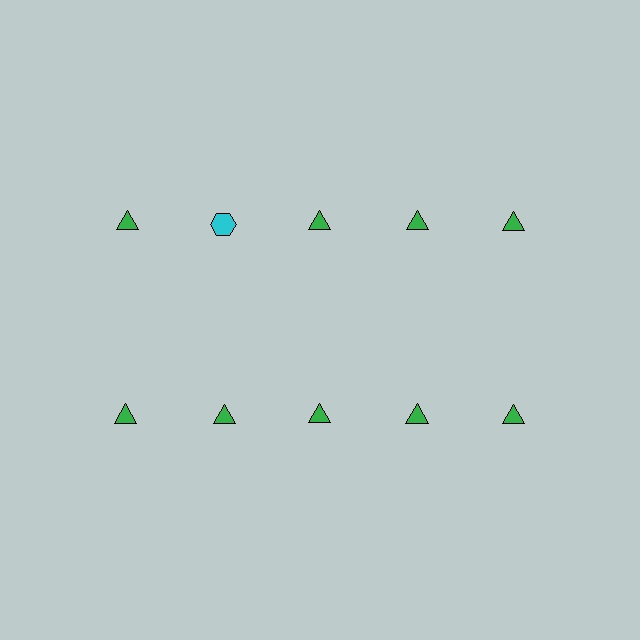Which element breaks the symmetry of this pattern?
The cyan hexagon in the top row, second from left column breaks the symmetry. All other shapes are green triangles.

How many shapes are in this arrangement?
There are 10 shapes arranged in a grid pattern.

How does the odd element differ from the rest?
It differs in both color (cyan instead of green) and shape (hexagon instead of triangle).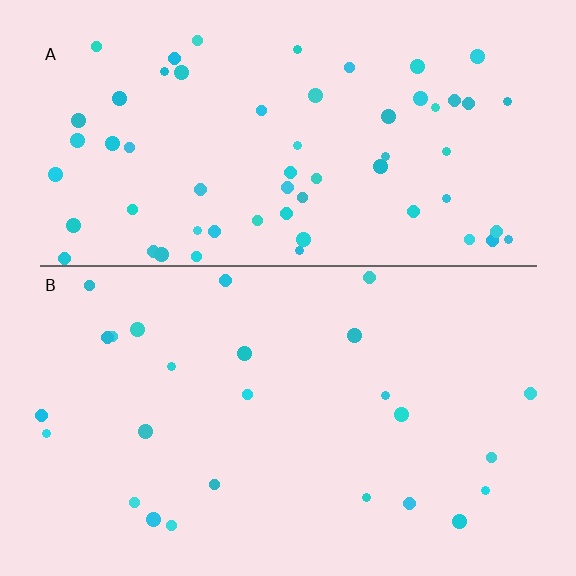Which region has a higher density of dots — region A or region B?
A (the top).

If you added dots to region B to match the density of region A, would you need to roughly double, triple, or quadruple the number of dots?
Approximately double.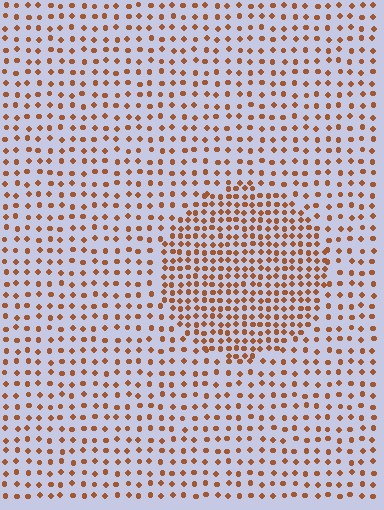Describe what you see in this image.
The image contains small brown elements arranged at two different densities. A circle-shaped region is visible where the elements are more densely packed than the surrounding area.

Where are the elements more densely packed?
The elements are more densely packed inside the circle boundary.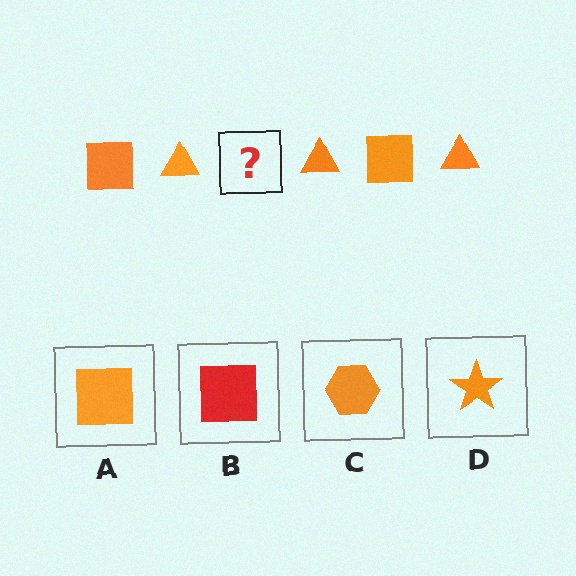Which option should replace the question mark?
Option A.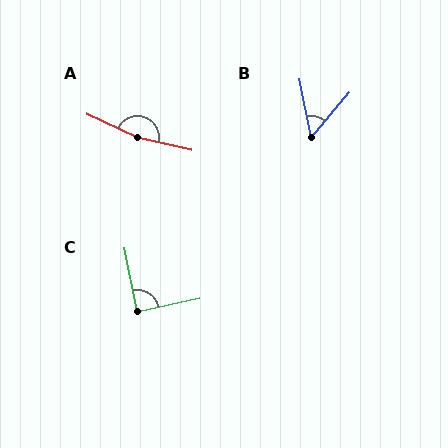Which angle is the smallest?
B, at approximately 51 degrees.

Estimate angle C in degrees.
Approximately 89 degrees.